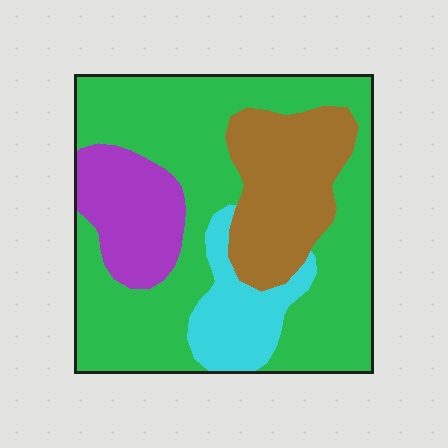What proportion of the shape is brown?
Brown covers 19% of the shape.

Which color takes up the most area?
Green, at roughly 55%.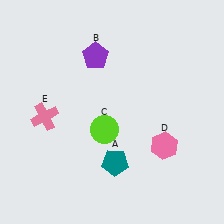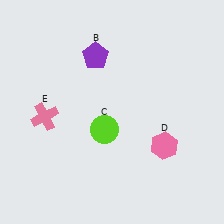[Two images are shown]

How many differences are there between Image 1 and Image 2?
There is 1 difference between the two images.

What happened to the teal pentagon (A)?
The teal pentagon (A) was removed in Image 2. It was in the bottom-right area of Image 1.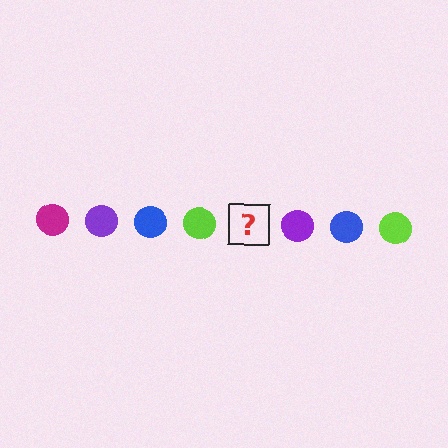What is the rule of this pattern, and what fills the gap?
The rule is that the pattern cycles through magenta, purple, blue, lime circles. The gap should be filled with a magenta circle.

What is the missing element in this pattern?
The missing element is a magenta circle.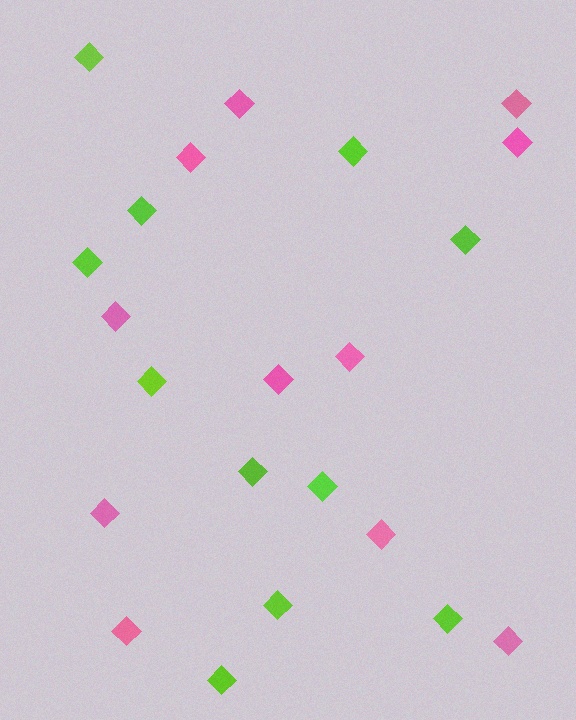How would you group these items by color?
There are 2 groups: one group of pink diamonds (11) and one group of lime diamonds (11).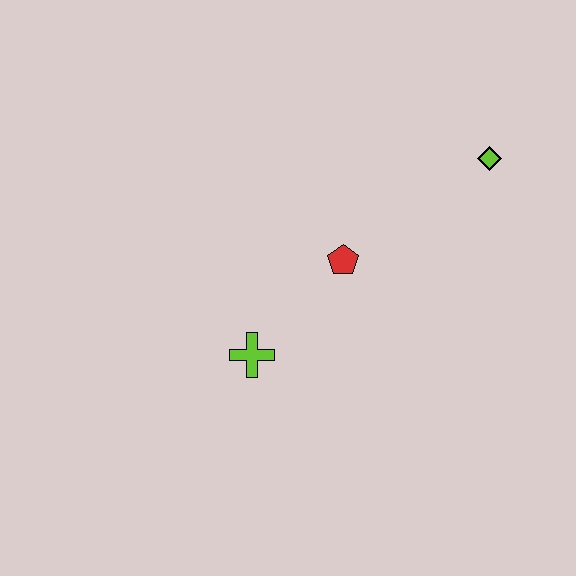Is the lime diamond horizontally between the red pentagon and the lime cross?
No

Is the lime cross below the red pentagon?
Yes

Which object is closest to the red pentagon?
The lime cross is closest to the red pentagon.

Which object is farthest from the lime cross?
The lime diamond is farthest from the lime cross.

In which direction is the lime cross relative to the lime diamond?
The lime cross is to the left of the lime diamond.